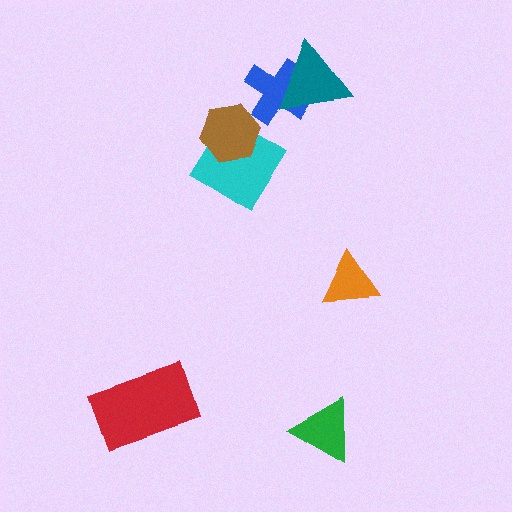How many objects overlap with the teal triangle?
1 object overlaps with the teal triangle.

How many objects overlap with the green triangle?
0 objects overlap with the green triangle.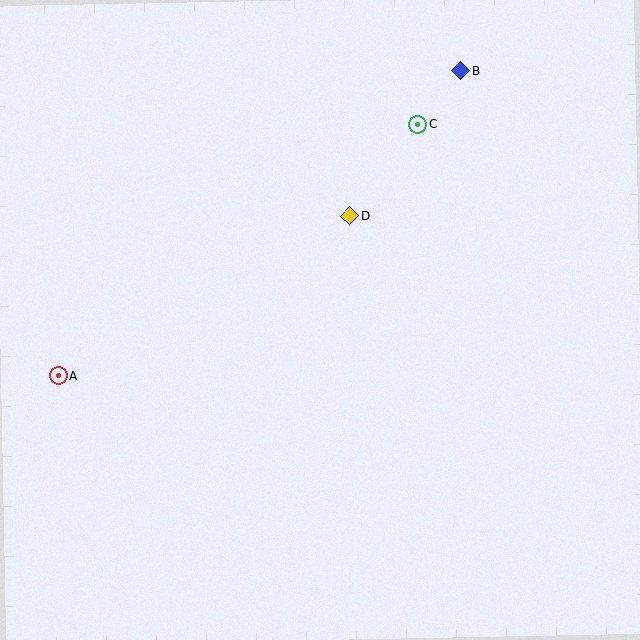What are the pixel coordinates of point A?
Point A is at (58, 376).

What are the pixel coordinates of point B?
Point B is at (461, 71).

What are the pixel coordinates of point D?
Point D is at (350, 216).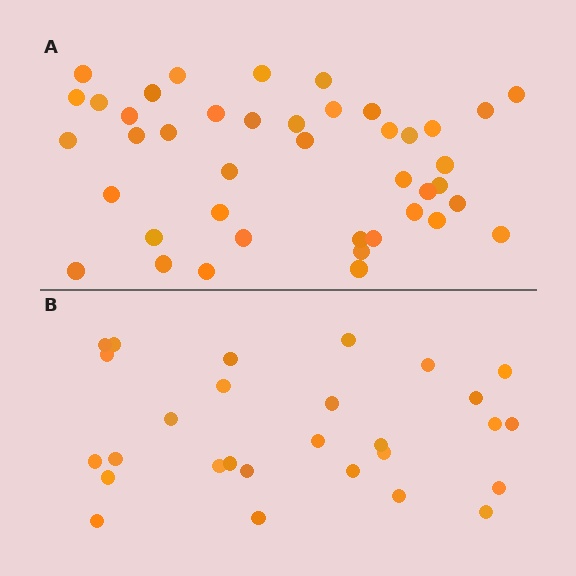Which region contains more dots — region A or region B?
Region A (the top region) has more dots.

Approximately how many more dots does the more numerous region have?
Region A has approximately 15 more dots than region B.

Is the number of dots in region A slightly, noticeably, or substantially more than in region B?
Region A has substantially more. The ratio is roughly 1.5 to 1.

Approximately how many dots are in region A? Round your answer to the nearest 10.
About 40 dots. (The exact count is 42, which rounds to 40.)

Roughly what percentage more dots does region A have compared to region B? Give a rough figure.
About 50% more.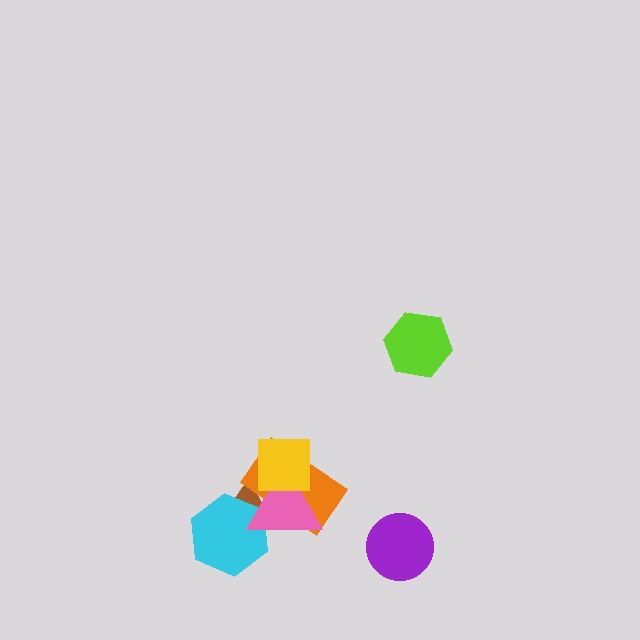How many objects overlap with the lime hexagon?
0 objects overlap with the lime hexagon.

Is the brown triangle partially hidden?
Yes, it is partially covered by another shape.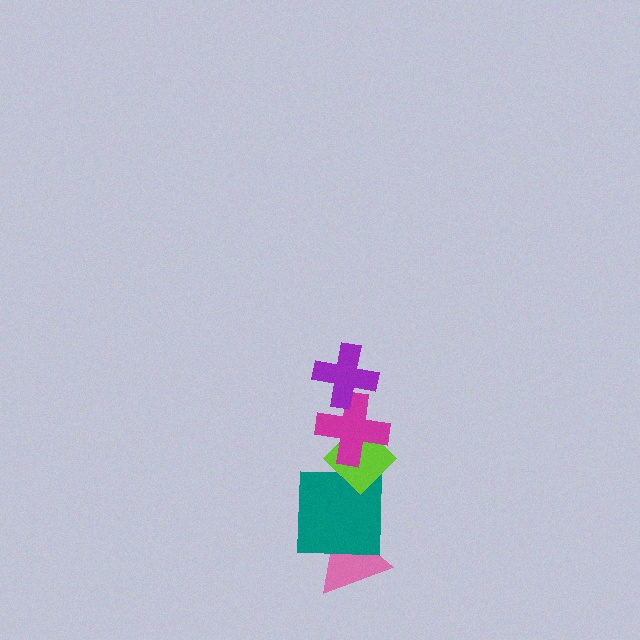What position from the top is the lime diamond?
The lime diamond is 3rd from the top.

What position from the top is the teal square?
The teal square is 4th from the top.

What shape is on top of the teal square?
The lime diamond is on top of the teal square.